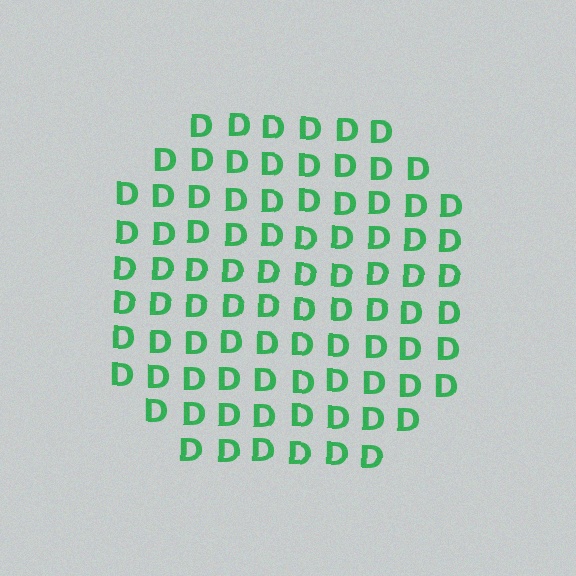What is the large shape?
The large shape is a circle.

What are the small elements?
The small elements are letter D's.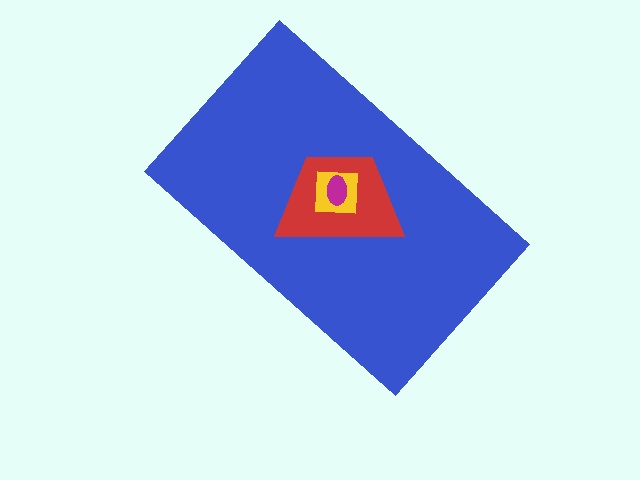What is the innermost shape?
The magenta ellipse.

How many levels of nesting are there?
4.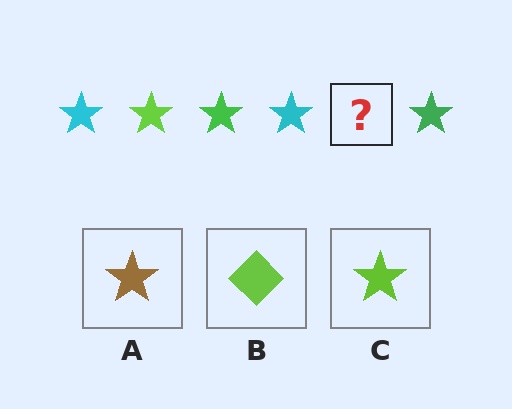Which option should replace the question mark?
Option C.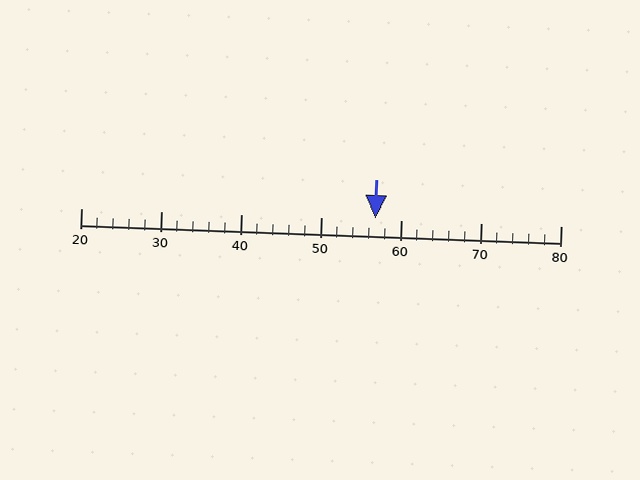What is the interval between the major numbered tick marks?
The major tick marks are spaced 10 units apart.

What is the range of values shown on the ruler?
The ruler shows values from 20 to 80.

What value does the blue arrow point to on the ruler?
The blue arrow points to approximately 57.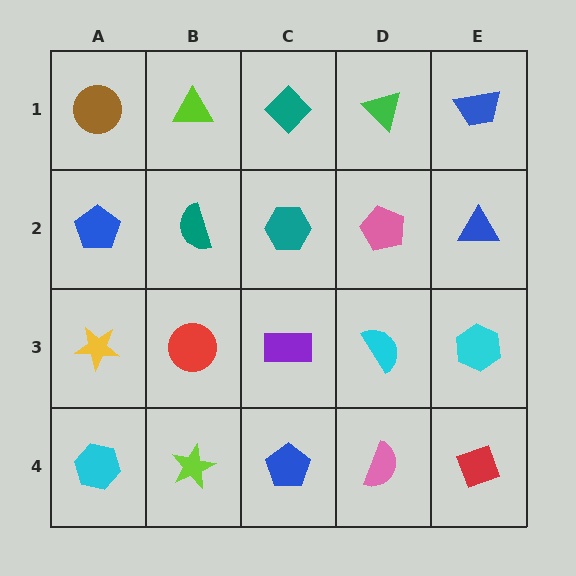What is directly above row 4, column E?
A cyan hexagon.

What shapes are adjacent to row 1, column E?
A blue triangle (row 2, column E), a green triangle (row 1, column D).